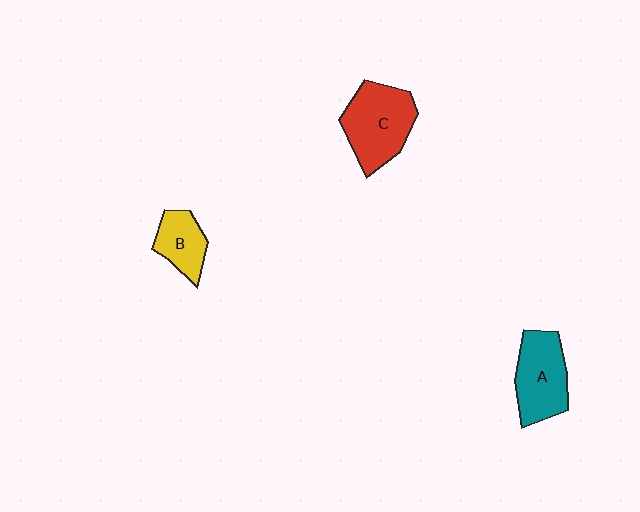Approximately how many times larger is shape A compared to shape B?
Approximately 1.6 times.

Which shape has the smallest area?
Shape B (yellow).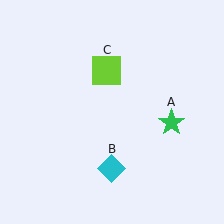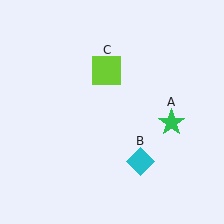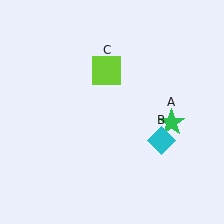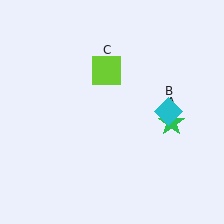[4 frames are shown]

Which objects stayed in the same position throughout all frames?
Green star (object A) and lime square (object C) remained stationary.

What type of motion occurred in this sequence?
The cyan diamond (object B) rotated counterclockwise around the center of the scene.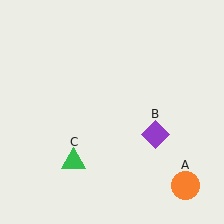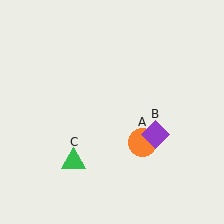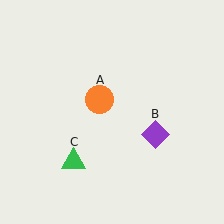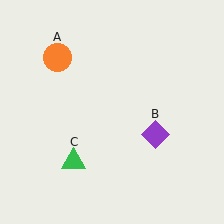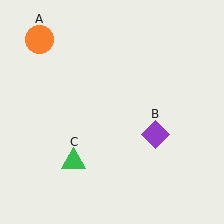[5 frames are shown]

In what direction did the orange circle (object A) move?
The orange circle (object A) moved up and to the left.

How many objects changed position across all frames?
1 object changed position: orange circle (object A).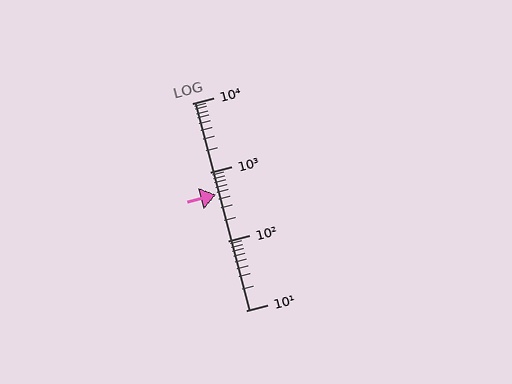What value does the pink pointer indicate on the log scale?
The pointer indicates approximately 480.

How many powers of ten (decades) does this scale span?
The scale spans 3 decades, from 10 to 10000.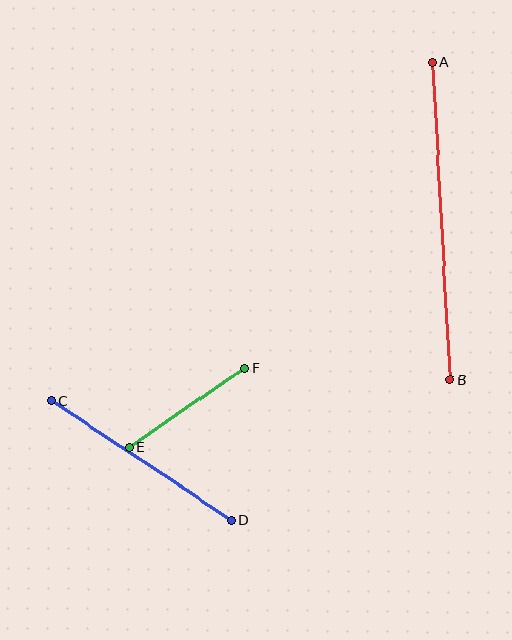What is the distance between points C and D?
The distance is approximately 216 pixels.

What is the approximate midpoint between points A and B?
The midpoint is at approximately (441, 221) pixels.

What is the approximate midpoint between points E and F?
The midpoint is at approximately (187, 408) pixels.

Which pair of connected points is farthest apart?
Points A and B are farthest apart.